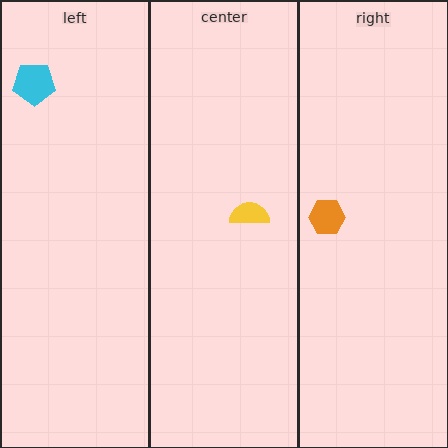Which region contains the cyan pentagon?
The left region.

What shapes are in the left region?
The cyan pentagon.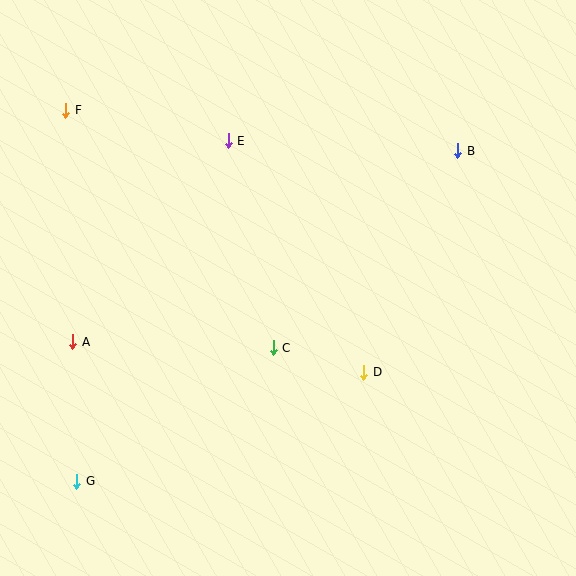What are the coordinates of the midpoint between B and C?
The midpoint between B and C is at (365, 249).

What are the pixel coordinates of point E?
Point E is at (228, 141).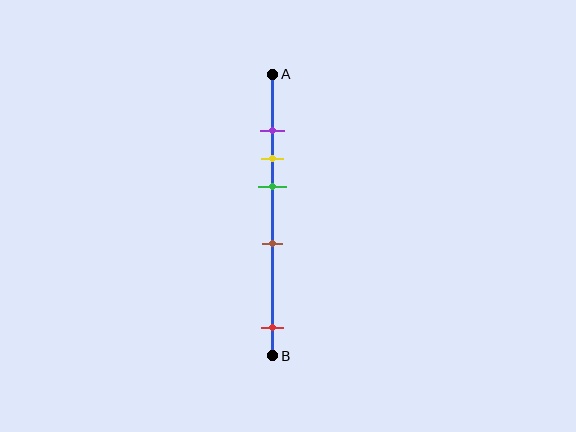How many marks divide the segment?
There are 5 marks dividing the segment.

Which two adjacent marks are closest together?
The purple and yellow marks are the closest adjacent pair.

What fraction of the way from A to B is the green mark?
The green mark is approximately 40% (0.4) of the way from A to B.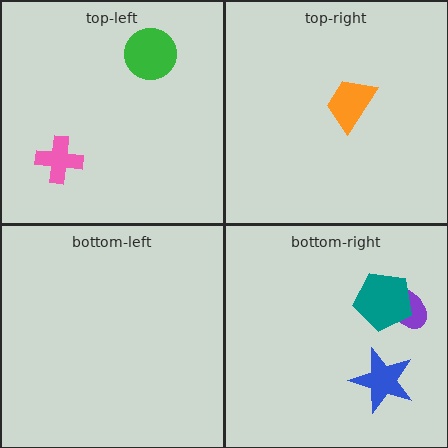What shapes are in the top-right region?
The orange trapezoid.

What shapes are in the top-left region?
The pink cross, the green circle.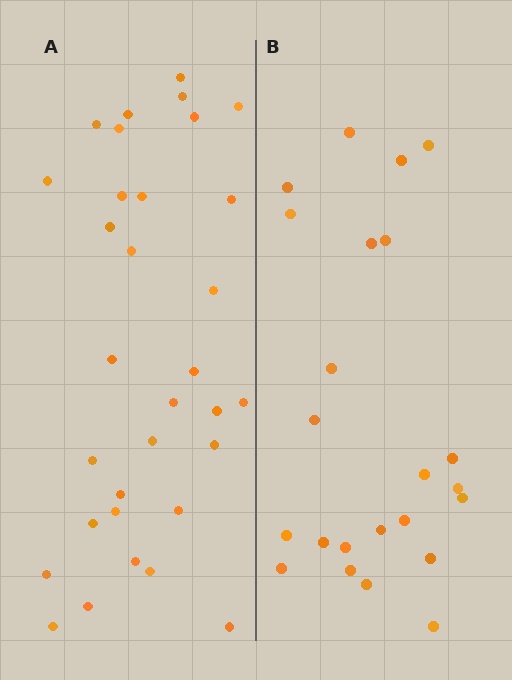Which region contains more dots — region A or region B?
Region A (the left region) has more dots.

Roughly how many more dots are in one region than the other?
Region A has roughly 8 or so more dots than region B.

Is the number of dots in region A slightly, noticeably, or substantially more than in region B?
Region A has noticeably more, but not dramatically so. The ratio is roughly 1.4 to 1.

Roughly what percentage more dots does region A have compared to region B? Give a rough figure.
About 40% more.